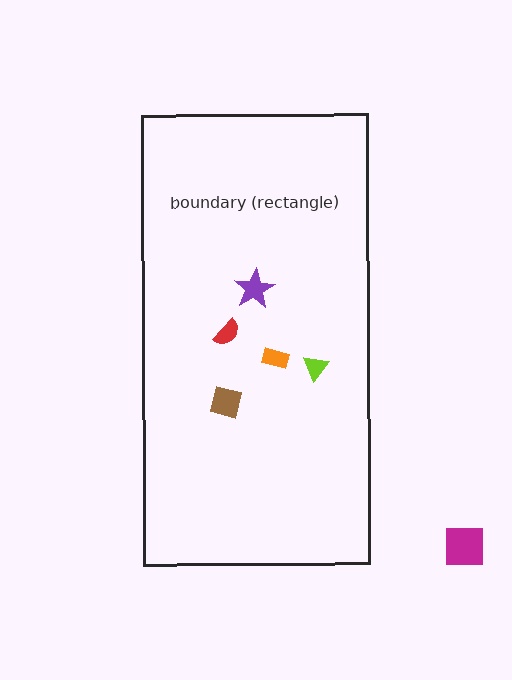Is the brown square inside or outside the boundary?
Inside.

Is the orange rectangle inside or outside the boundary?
Inside.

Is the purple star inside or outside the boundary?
Inside.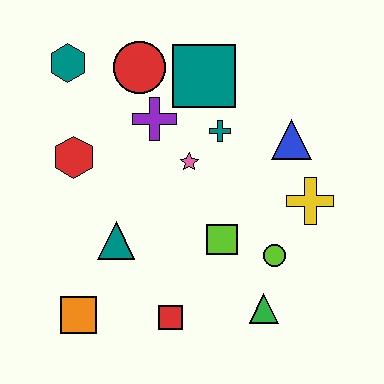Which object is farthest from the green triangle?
The teal hexagon is farthest from the green triangle.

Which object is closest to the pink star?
The teal cross is closest to the pink star.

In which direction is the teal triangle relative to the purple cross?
The teal triangle is below the purple cross.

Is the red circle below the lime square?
No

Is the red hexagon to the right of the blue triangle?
No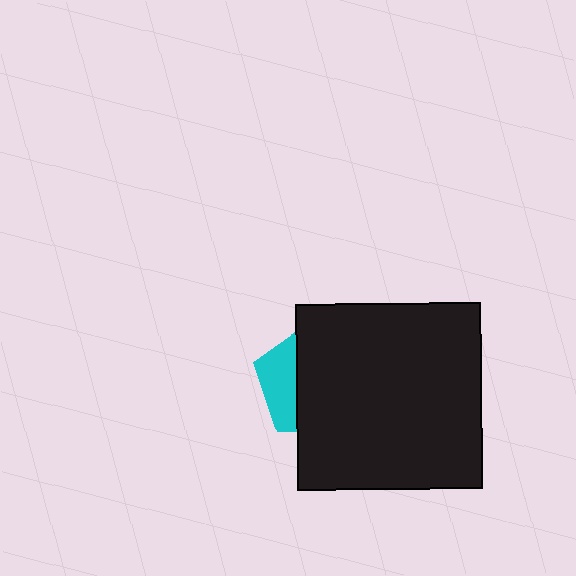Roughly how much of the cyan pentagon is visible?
A small part of it is visible (roughly 32%).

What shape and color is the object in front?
The object in front is a black square.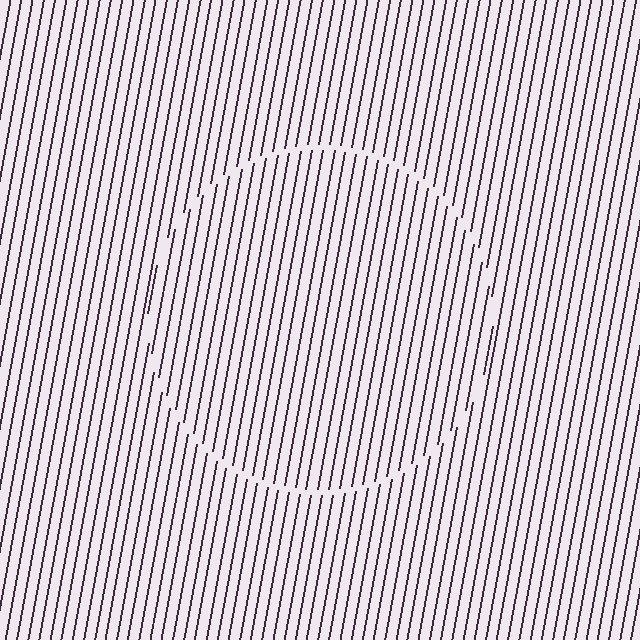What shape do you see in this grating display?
An illusory circle. The interior of the shape contains the same grating, shifted by half a period — the contour is defined by the phase discontinuity where line-ends from the inner and outer gratings abut.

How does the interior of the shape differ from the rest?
The interior of the shape contains the same grating, shifted by half a period — the contour is defined by the phase discontinuity where line-ends from the inner and outer gratings abut.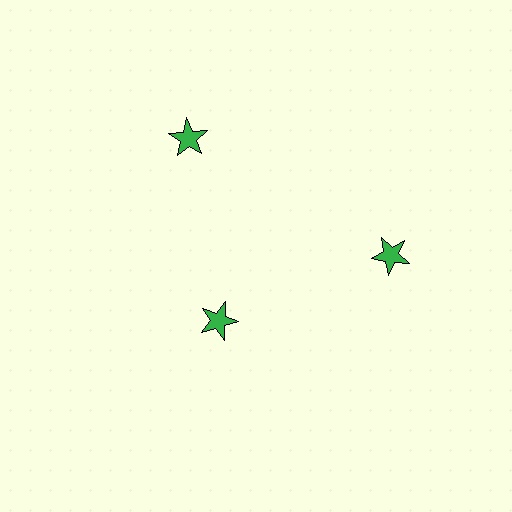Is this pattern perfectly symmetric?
No. The 3 green stars are arranged in a ring, but one element near the 7 o'clock position is pulled inward toward the center, breaking the 3-fold rotational symmetry.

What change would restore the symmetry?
The symmetry would be restored by moving it outward, back onto the ring so that all 3 stars sit at equal angles and equal distance from the center.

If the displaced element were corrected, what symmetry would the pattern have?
It would have 3-fold rotational symmetry — the pattern would map onto itself every 120 degrees.